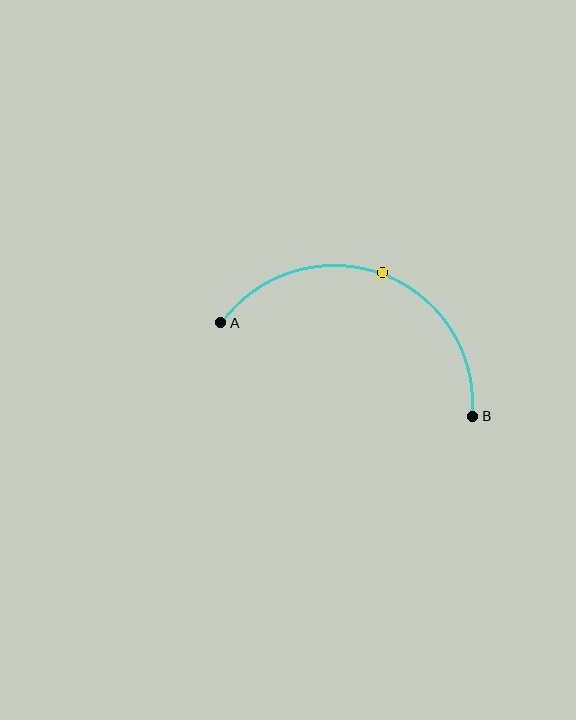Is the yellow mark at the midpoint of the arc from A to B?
Yes. The yellow mark lies on the arc at equal arc-length from both A and B — it is the arc midpoint.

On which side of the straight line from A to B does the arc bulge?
The arc bulges above the straight line connecting A and B.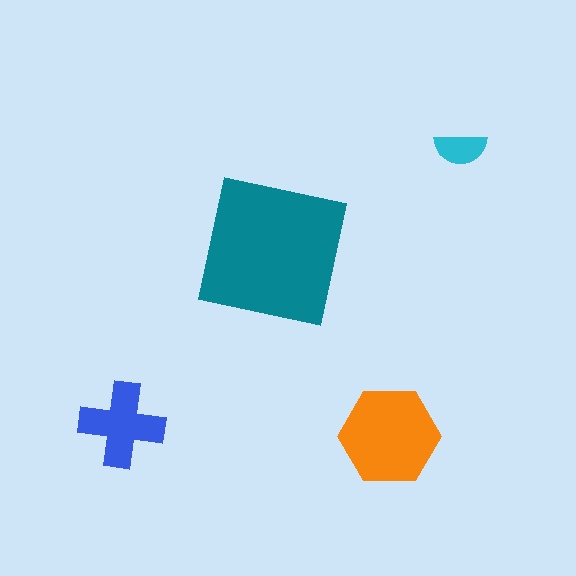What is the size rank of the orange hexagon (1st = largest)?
2nd.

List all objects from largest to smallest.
The teal square, the orange hexagon, the blue cross, the cyan semicircle.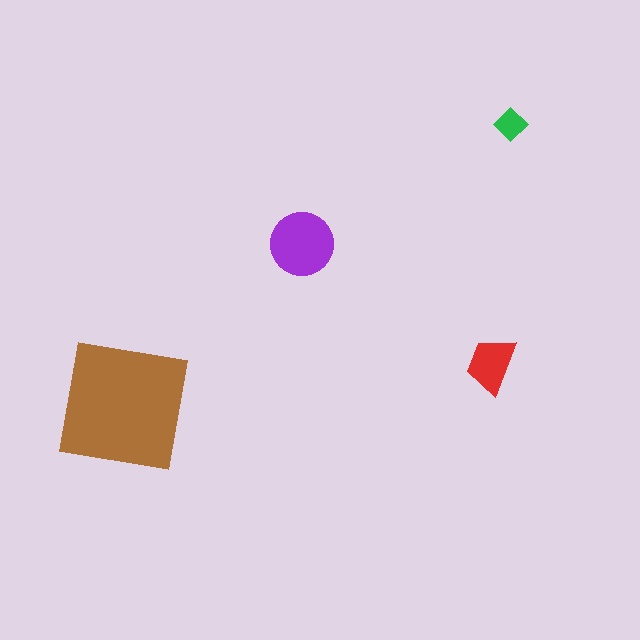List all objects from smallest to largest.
The green diamond, the red trapezoid, the purple circle, the brown square.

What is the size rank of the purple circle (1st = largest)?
2nd.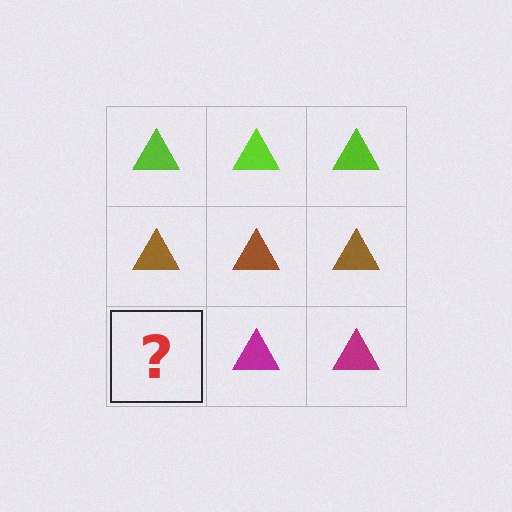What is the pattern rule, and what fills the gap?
The rule is that each row has a consistent color. The gap should be filled with a magenta triangle.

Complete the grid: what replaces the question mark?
The question mark should be replaced with a magenta triangle.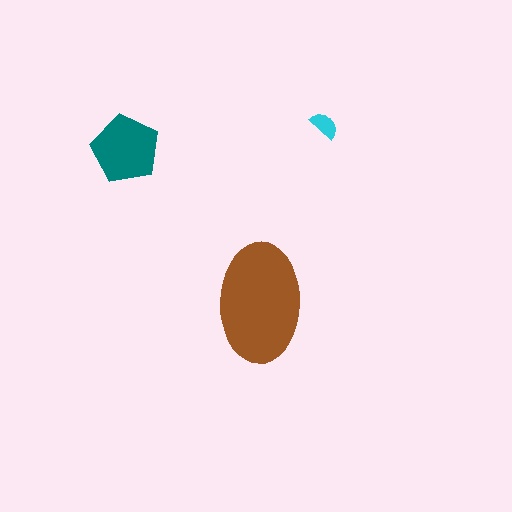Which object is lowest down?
The brown ellipse is bottommost.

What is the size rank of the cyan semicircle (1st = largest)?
3rd.